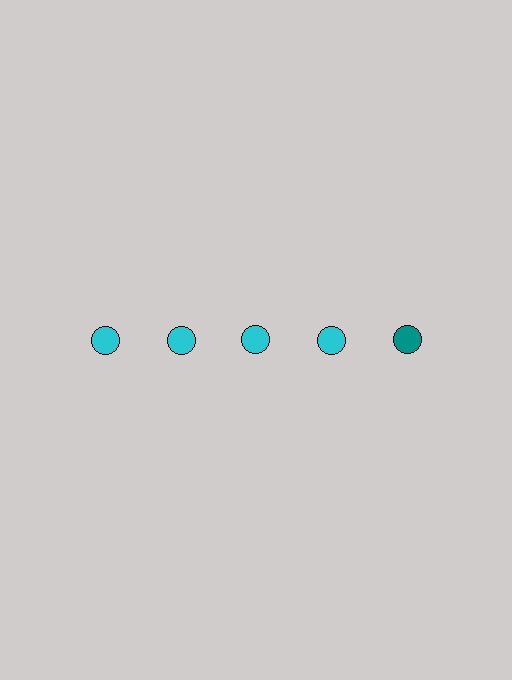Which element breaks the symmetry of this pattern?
The teal circle in the top row, rightmost column breaks the symmetry. All other shapes are cyan circles.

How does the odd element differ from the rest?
It has a different color: teal instead of cyan.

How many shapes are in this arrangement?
There are 5 shapes arranged in a grid pattern.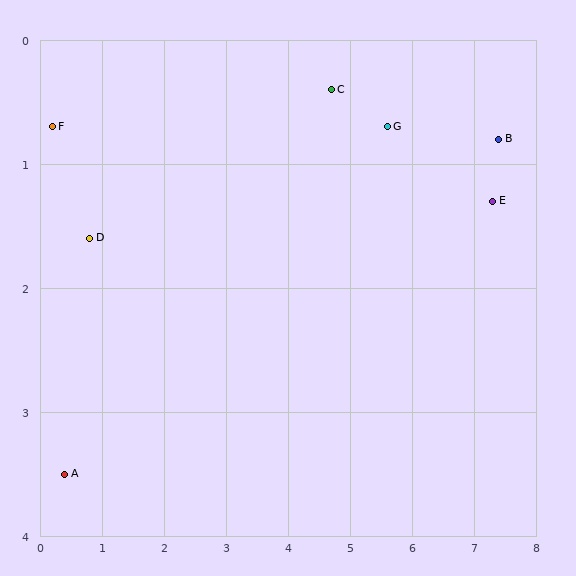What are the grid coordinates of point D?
Point D is at approximately (0.8, 1.6).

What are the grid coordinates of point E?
Point E is at approximately (7.3, 1.3).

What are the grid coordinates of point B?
Point B is at approximately (7.4, 0.8).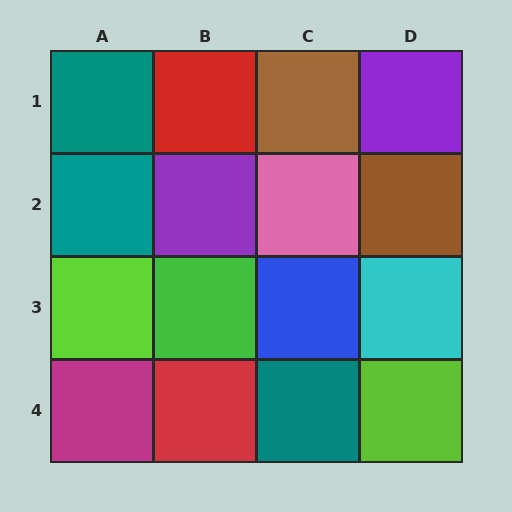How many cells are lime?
2 cells are lime.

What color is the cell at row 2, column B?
Purple.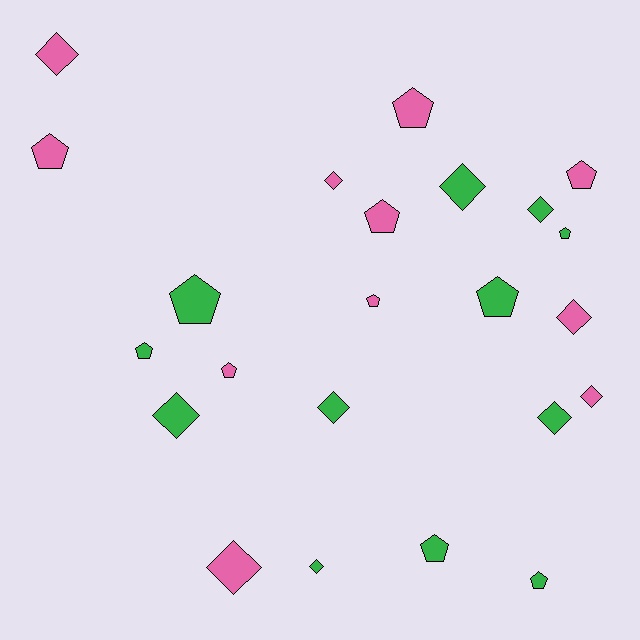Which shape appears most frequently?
Pentagon, with 12 objects.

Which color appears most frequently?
Green, with 12 objects.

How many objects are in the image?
There are 23 objects.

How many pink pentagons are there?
There are 6 pink pentagons.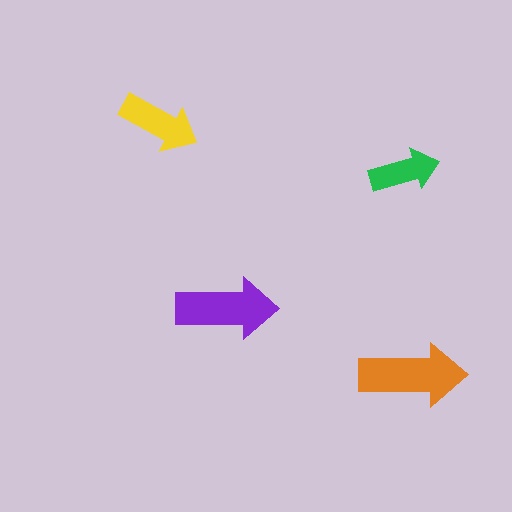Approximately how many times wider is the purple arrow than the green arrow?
About 1.5 times wider.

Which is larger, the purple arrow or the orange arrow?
The orange one.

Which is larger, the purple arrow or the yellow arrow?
The purple one.